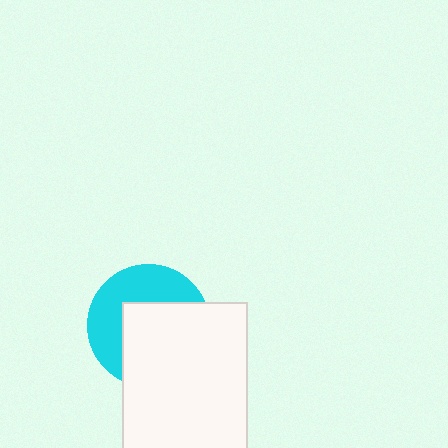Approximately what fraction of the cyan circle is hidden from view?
Roughly 56% of the cyan circle is hidden behind the white rectangle.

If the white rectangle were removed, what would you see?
You would see the complete cyan circle.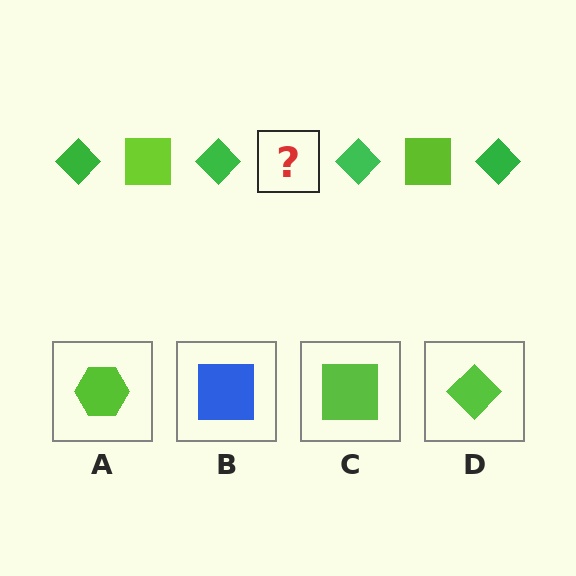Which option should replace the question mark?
Option C.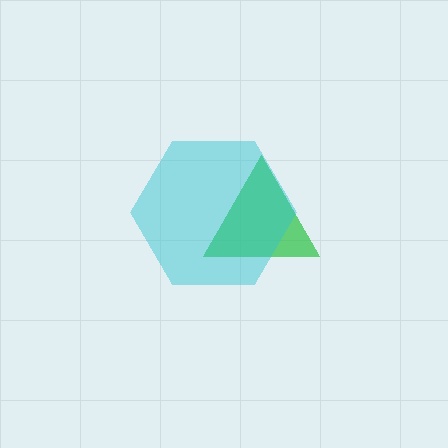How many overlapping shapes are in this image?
There are 2 overlapping shapes in the image.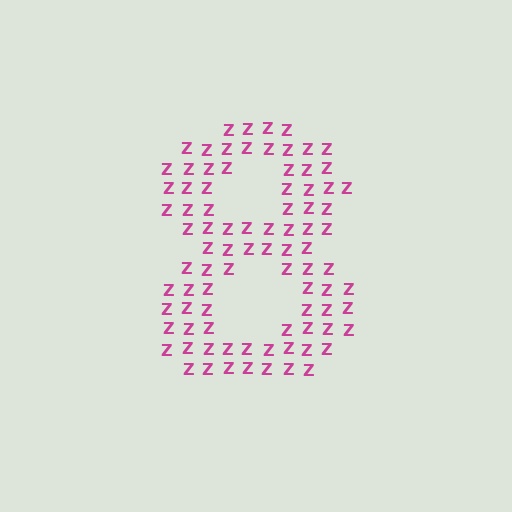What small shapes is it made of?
It is made of small letter Z's.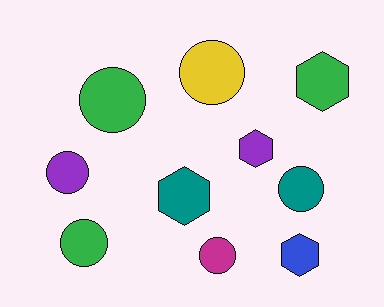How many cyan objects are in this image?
There are no cyan objects.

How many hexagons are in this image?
There are 4 hexagons.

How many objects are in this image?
There are 10 objects.